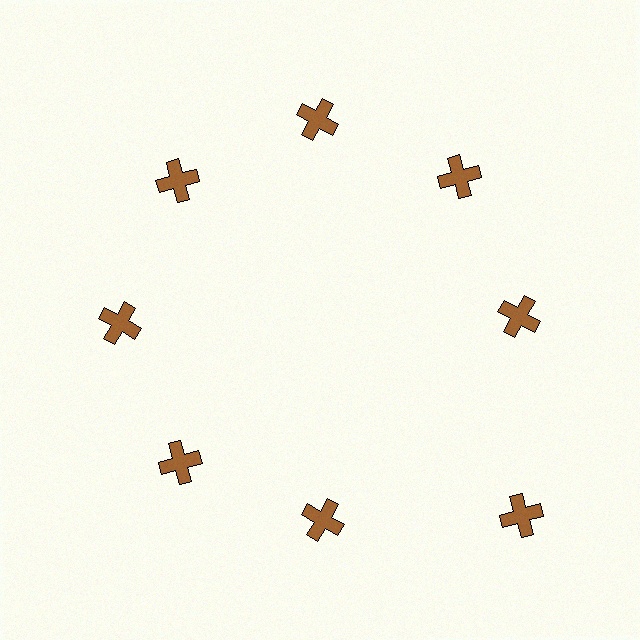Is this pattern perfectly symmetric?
No. The 8 brown crosses are arranged in a ring, but one element near the 4 o'clock position is pushed outward from the center, breaking the 8-fold rotational symmetry.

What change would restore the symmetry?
The symmetry would be restored by moving it inward, back onto the ring so that all 8 crosses sit at equal angles and equal distance from the center.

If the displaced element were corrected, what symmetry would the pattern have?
It would have 8-fold rotational symmetry — the pattern would map onto itself every 45 degrees.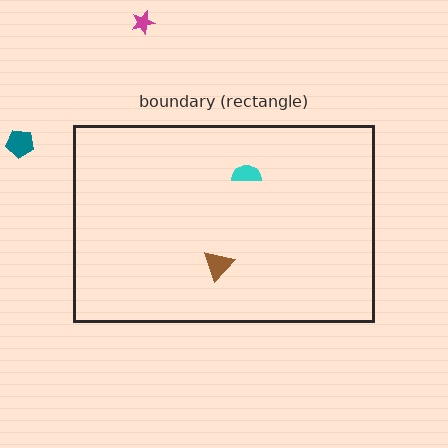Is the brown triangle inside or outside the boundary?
Inside.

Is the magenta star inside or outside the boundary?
Outside.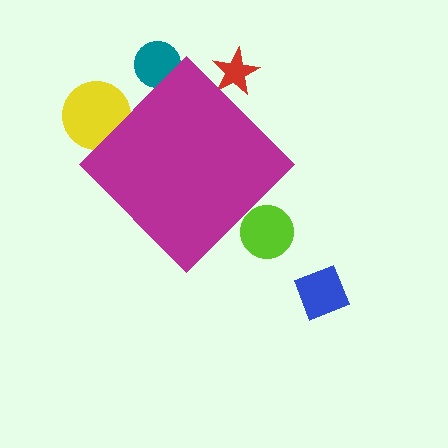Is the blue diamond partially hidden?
No, the blue diamond is fully visible.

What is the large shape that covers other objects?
A magenta diamond.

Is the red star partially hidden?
Yes, the red star is partially hidden behind the magenta diamond.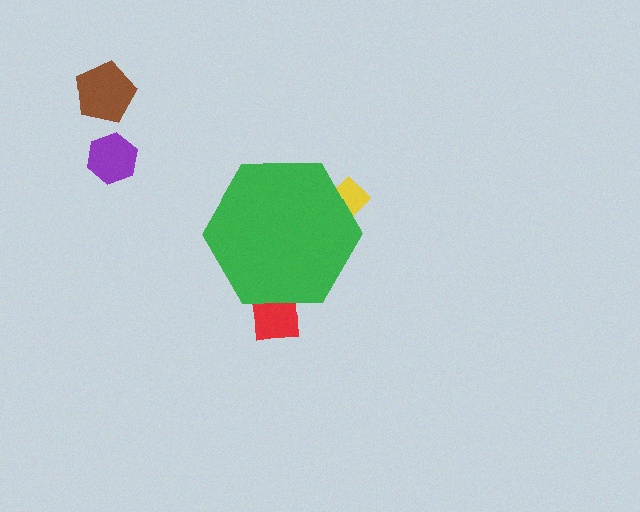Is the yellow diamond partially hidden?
Yes, the yellow diamond is partially hidden behind the green hexagon.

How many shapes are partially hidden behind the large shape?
2 shapes are partially hidden.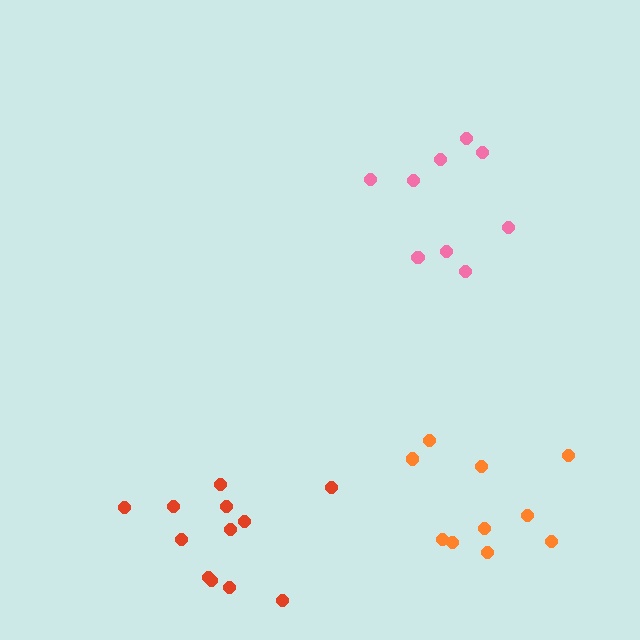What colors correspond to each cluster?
The clusters are colored: red, orange, pink.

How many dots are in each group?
Group 1: 12 dots, Group 2: 10 dots, Group 3: 9 dots (31 total).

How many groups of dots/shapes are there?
There are 3 groups.